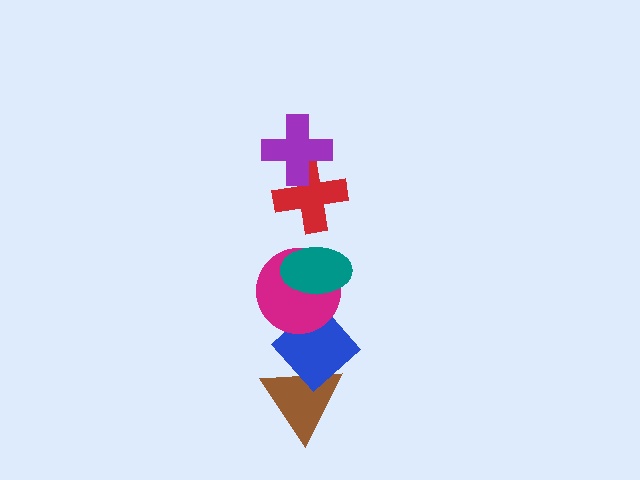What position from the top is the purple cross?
The purple cross is 1st from the top.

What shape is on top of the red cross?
The purple cross is on top of the red cross.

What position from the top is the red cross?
The red cross is 2nd from the top.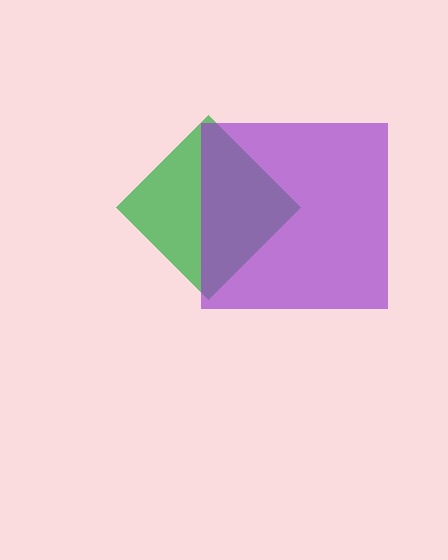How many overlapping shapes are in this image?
There are 2 overlapping shapes in the image.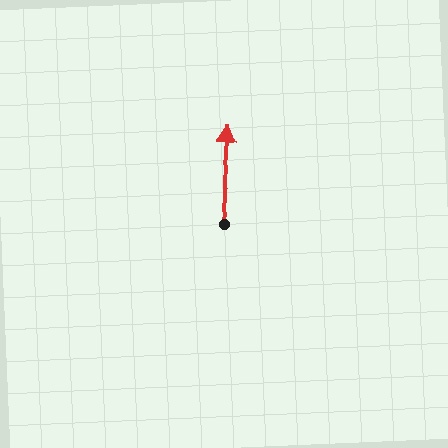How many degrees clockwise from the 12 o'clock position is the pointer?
Approximately 4 degrees.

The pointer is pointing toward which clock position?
Roughly 12 o'clock.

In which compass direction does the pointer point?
North.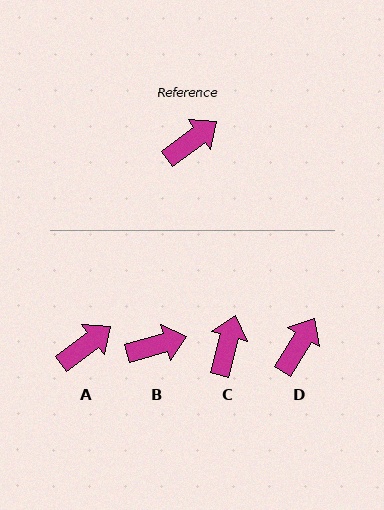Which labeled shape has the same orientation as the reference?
A.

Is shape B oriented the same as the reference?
No, it is off by about 22 degrees.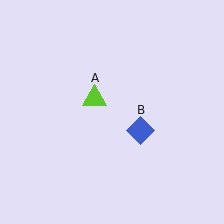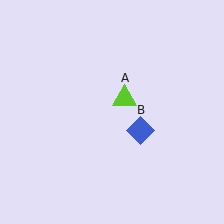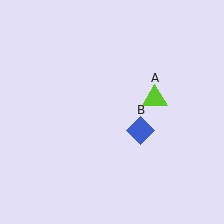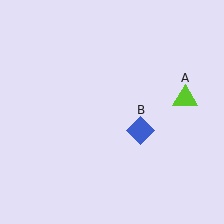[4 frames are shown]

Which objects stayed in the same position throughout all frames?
Blue diamond (object B) remained stationary.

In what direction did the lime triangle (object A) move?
The lime triangle (object A) moved right.